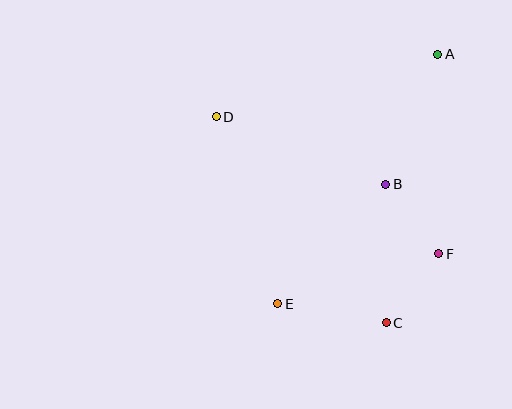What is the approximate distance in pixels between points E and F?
The distance between E and F is approximately 168 pixels.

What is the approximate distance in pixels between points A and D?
The distance between A and D is approximately 230 pixels.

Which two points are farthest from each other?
Points A and E are farthest from each other.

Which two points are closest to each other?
Points C and F are closest to each other.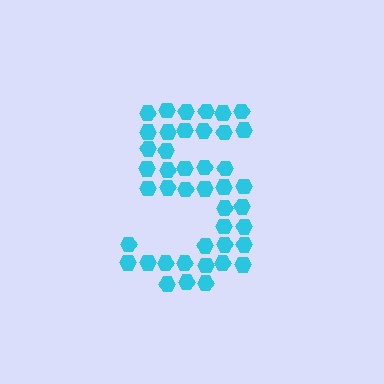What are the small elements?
The small elements are hexagons.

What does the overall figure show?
The overall figure shows the digit 5.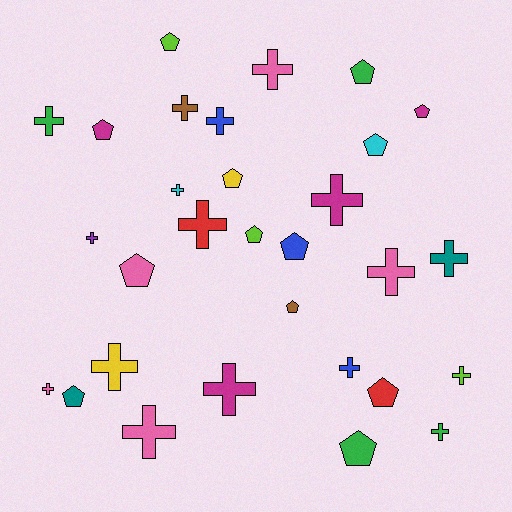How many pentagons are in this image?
There are 13 pentagons.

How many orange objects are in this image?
There are no orange objects.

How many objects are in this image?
There are 30 objects.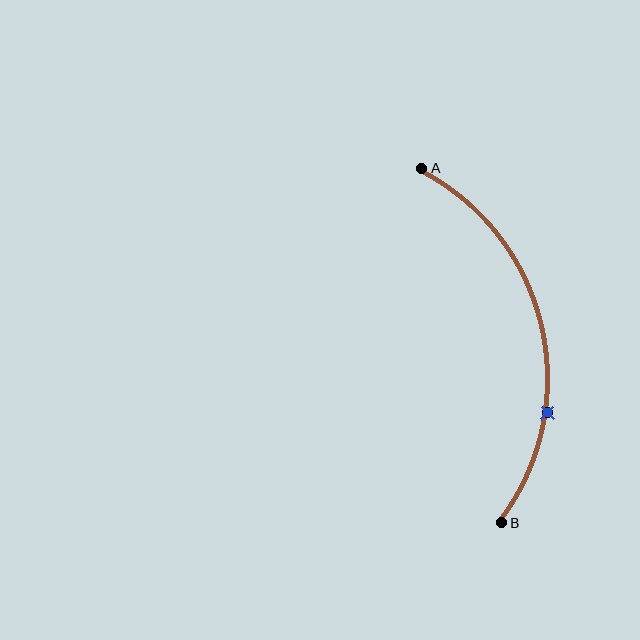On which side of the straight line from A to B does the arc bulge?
The arc bulges to the right of the straight line connecting A and B.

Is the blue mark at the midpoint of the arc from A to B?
No. The blue mark lies on the arc but is closer to endpoint B. The arc midpoint would be at the point on the curve equidistant along the arc from both A and B.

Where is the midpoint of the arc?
The arc midpoint is the point on the curve farthest from the straight line joining A and B. It sits to the right of that line.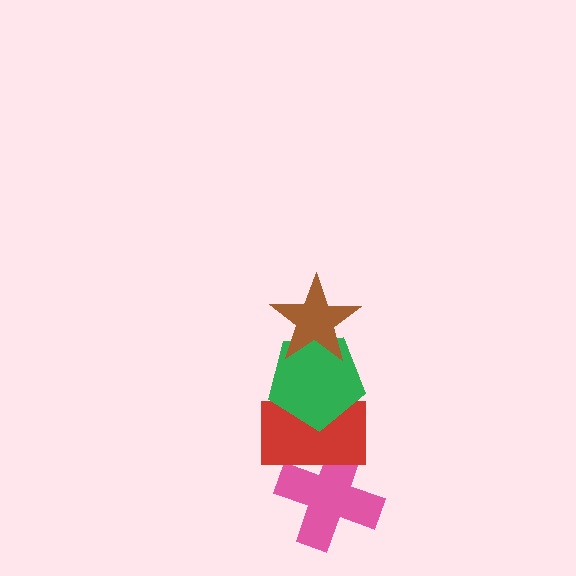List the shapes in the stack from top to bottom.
From top to bottom: the brown star, the green pentagon, the red rectangle, the pink cross.